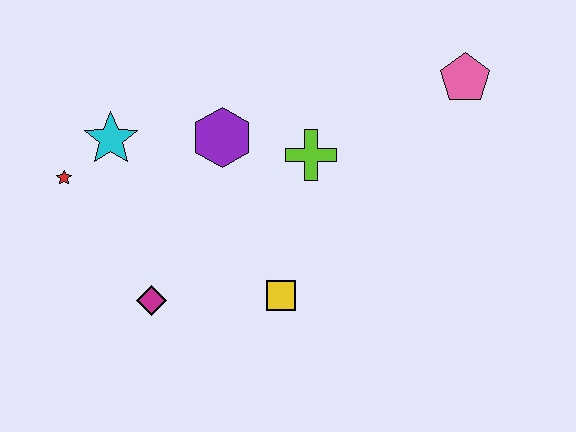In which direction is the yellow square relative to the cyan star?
The yellow square is to the right of the cyan star.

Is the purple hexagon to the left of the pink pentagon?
Yes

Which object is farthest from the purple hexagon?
The pink pentagon is farthest from the purple hexagon.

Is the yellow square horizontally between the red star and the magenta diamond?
No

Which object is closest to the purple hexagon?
The lime cross is closest to the purple hexagon.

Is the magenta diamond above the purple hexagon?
No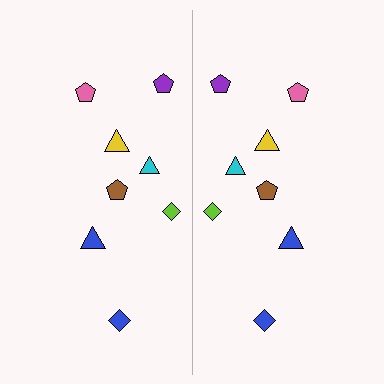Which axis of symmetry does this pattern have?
The pattern has a vertical axis of symmetry running through the center of the image.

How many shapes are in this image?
There are 16 shapes in this image.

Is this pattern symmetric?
Yes, this pattern has bilateral (reflection) symmetry.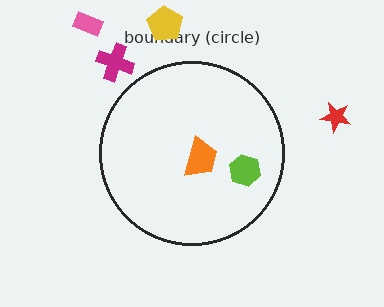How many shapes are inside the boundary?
2 inside, 4 outside.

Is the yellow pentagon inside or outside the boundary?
Outside.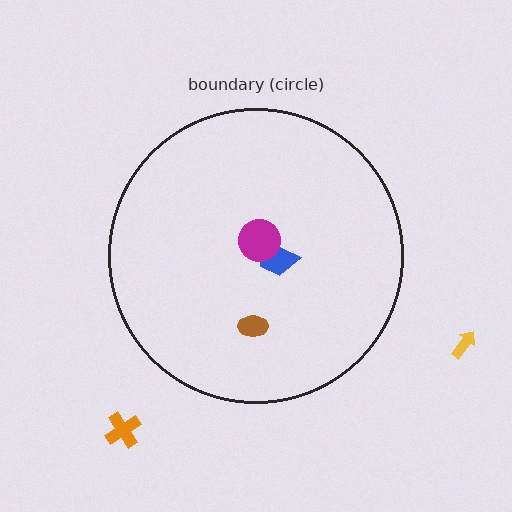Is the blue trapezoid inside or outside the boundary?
Inside.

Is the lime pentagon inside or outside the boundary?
Inside.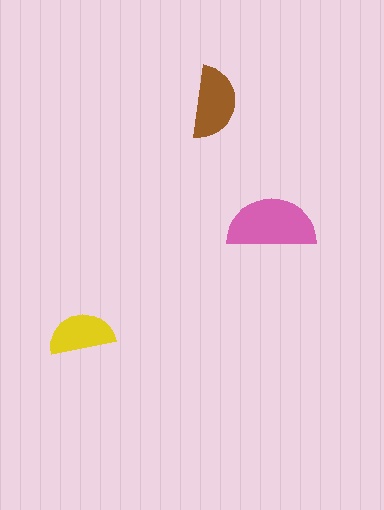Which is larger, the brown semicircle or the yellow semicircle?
The brown one.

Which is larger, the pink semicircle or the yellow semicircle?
The pink one.